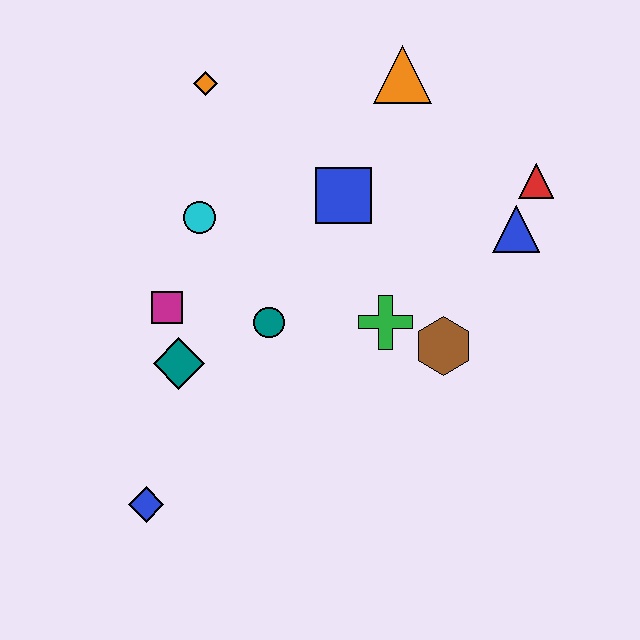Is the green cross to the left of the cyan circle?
No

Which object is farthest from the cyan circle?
The red triangle is farthest from the cyan circle.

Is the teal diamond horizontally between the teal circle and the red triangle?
No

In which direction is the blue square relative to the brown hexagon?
The blue square is above the brown hexagon.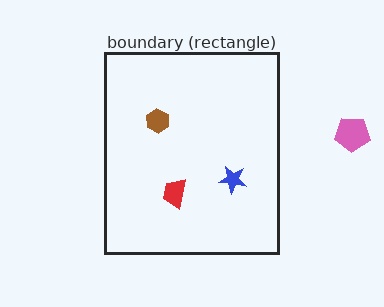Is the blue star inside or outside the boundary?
Inside.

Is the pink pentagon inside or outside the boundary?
Outside.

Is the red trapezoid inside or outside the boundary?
Inside.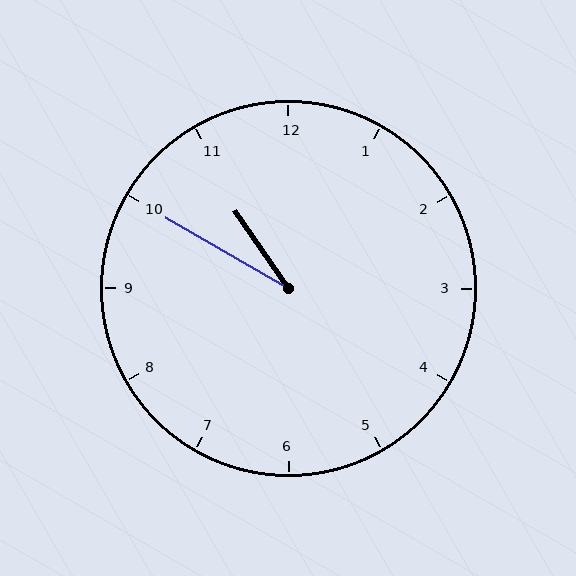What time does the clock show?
10:50.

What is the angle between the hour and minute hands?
Approximately 25 degrees.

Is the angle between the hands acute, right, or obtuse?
It is acute.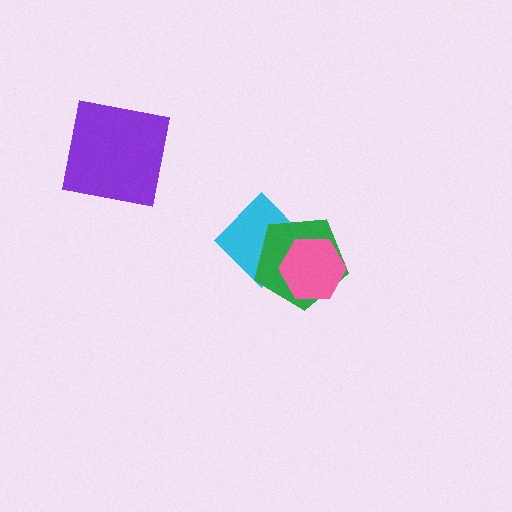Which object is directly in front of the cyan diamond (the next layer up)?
The green pentagon is directly in front of the cyan diamond.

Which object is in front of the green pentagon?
The pink hexagon is in front of the green pentagon.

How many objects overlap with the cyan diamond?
2 objects overlap with the cyan diamond.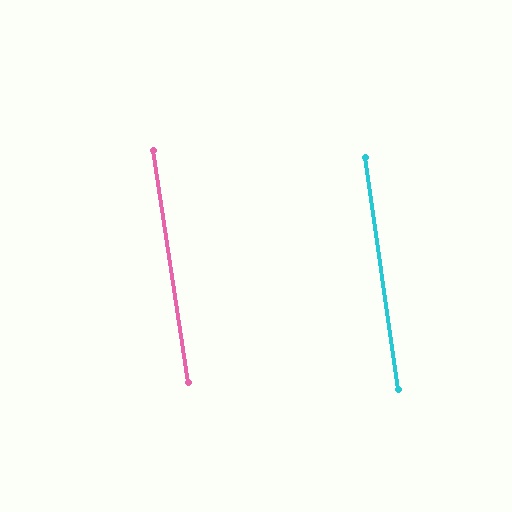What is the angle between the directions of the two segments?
Approximately 0 degrees.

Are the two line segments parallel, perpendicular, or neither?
Parallel — their directions differ by only 0.4°.